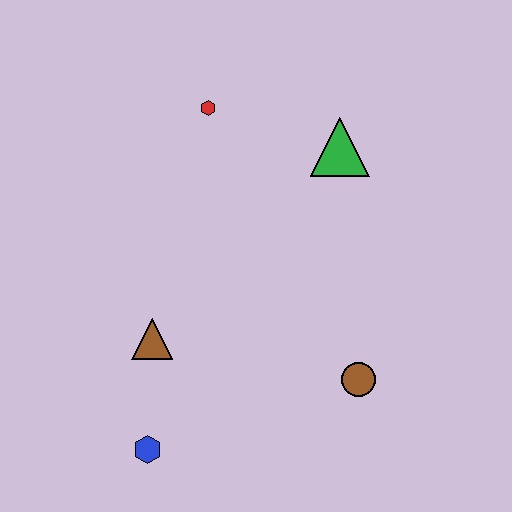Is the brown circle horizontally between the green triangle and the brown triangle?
No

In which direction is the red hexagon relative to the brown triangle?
The red hexagon is above the brown triangle.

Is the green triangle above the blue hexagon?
Yes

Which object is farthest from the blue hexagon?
The green triangle is farthest from the blue hexagon.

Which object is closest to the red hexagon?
The green triangle is closest to the red hexagon.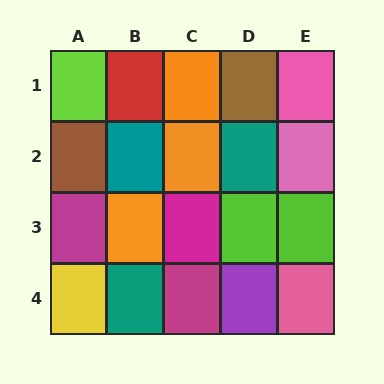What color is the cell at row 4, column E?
Pink.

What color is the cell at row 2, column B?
Teal.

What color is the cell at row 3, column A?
Magenta.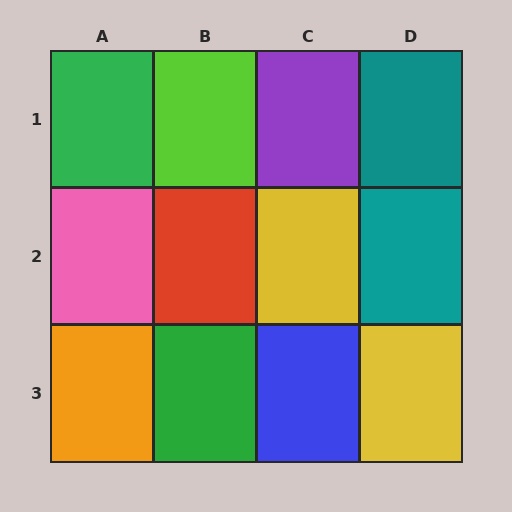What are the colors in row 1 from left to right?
Green, lime, purple, teal.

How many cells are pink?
1 cell is pink.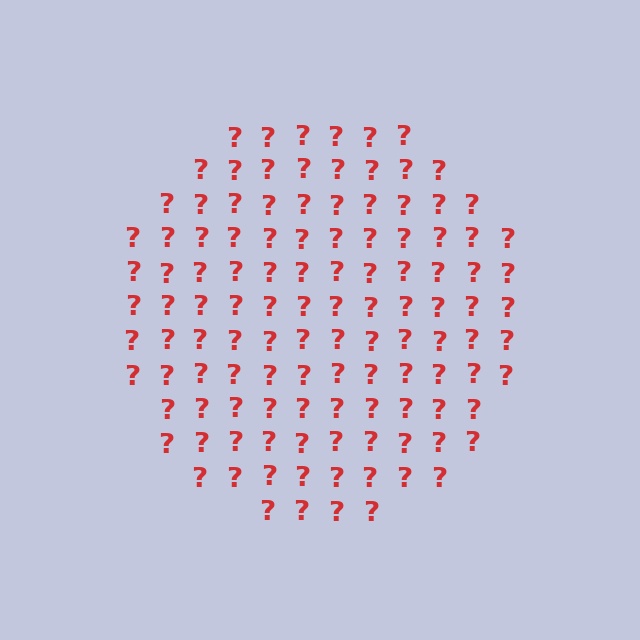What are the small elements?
The small elements are question marks.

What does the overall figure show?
The overall figure shows a circle.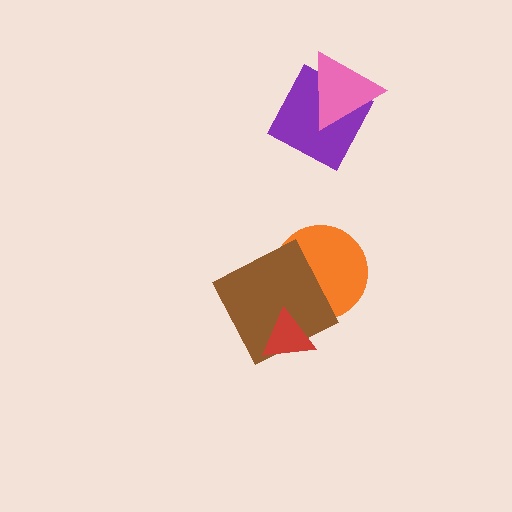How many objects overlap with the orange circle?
1 object overlaps with the orange circle.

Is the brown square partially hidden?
Yes, it is partially covered by another shape.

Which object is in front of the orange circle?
The brown square is in front of the orange circle.